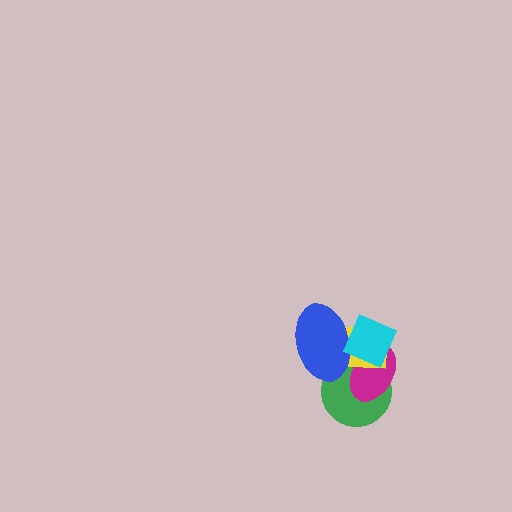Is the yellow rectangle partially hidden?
Yes, it is partially covered by another shape.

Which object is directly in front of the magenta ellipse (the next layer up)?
The yellow rectangle is directly in front of the magenta ellipse.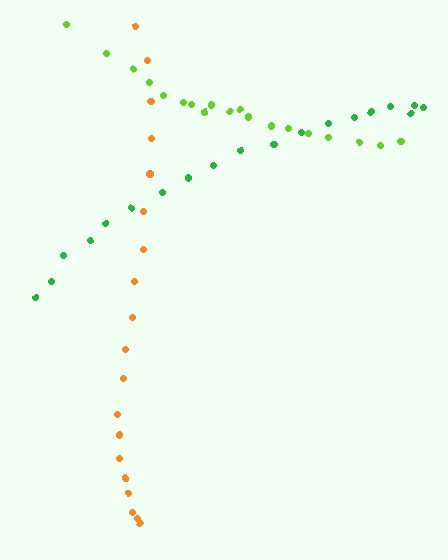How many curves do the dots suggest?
There are 3 distinct paths.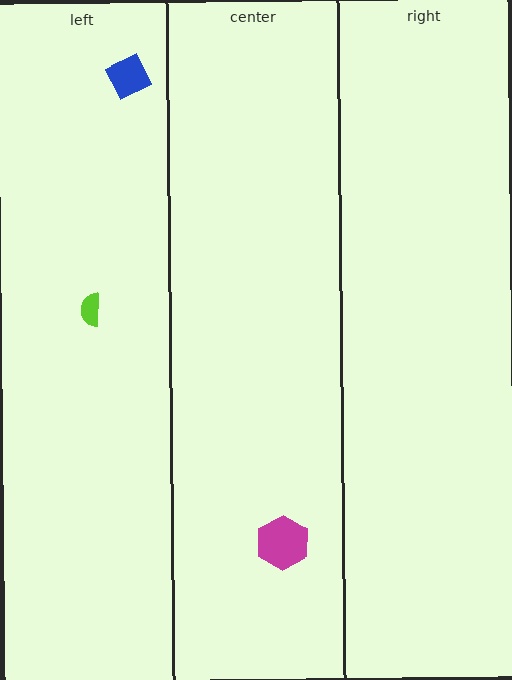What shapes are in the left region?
The lime semicircle, the blue square.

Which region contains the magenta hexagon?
The center region.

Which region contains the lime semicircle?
The left region.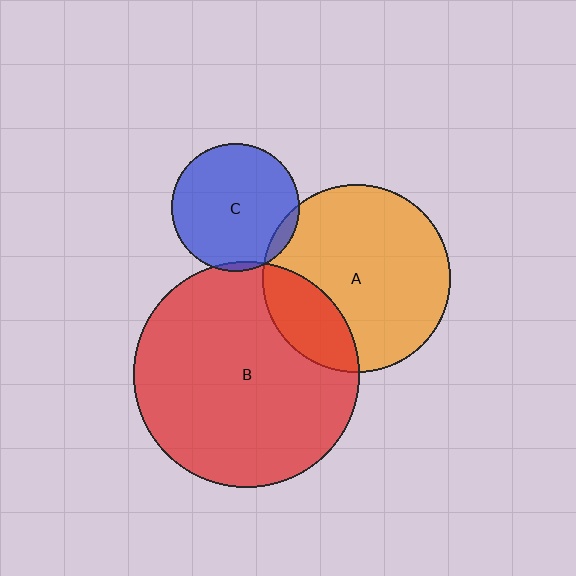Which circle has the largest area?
Circle B (red).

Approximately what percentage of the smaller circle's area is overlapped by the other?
Approximately 5%.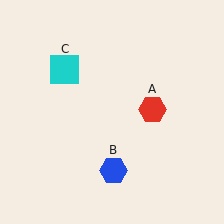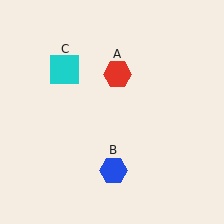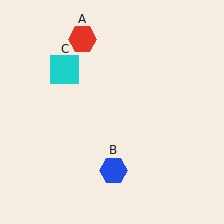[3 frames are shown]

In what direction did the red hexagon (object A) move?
The red hexagon (object A) moved up and to the left.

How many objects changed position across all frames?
1 object changed position: red hexagon (object A).